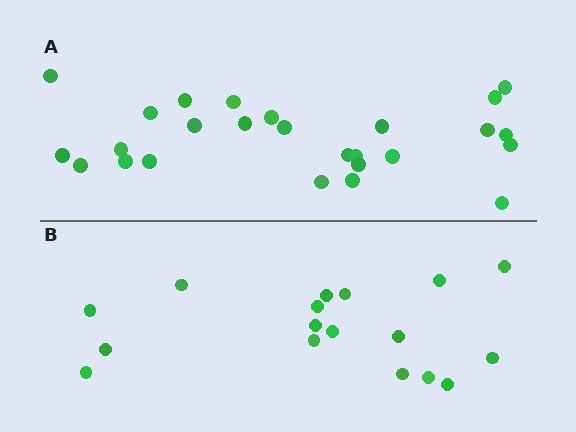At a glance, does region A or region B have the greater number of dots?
Region A (the top region) has more dots.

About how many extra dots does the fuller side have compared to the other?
Region A has roughly 8 or so more dots than region B.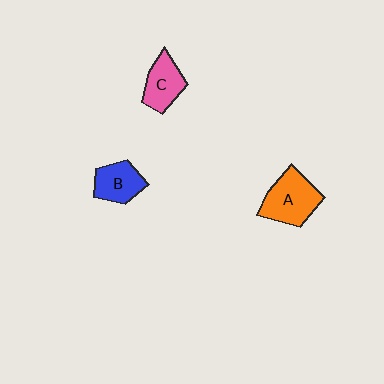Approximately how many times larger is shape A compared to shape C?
Approximately 1.4 times.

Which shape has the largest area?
Shape A (orange).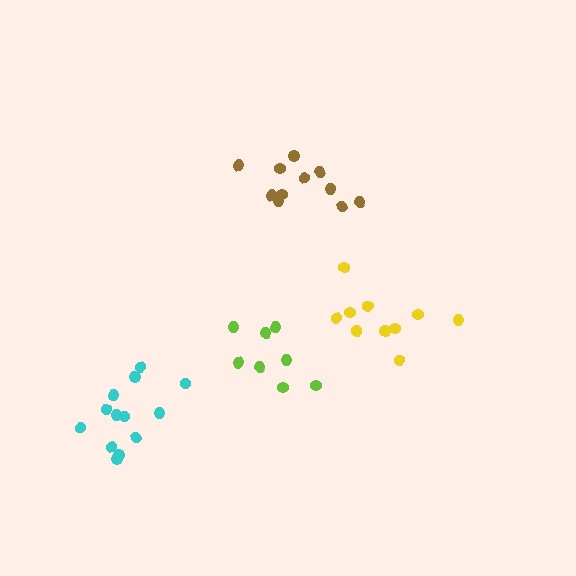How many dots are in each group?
Group 1: 11 dots, Group 2: 11 dots, Group 3: 13 dots, Group 4: 8 dots (43 total).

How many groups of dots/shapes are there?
There are 4 groups.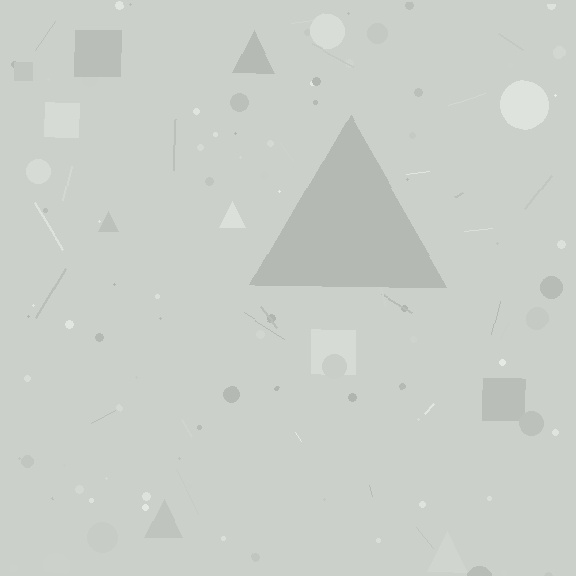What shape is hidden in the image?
A triangle is hidden in the image.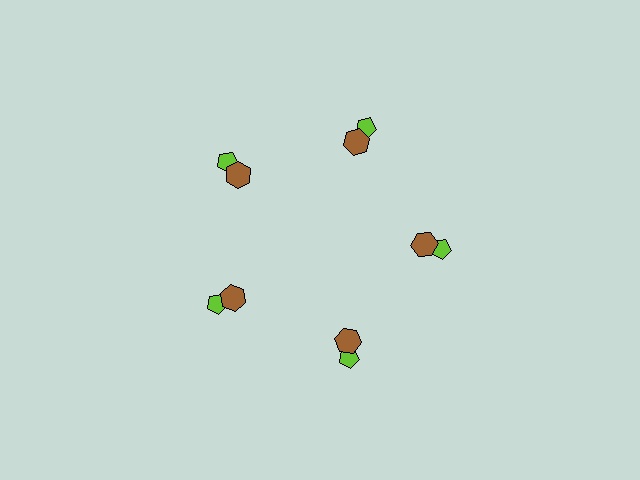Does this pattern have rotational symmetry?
Yes, this pattern has 5-fold rotational symmetry. It looks the same after rotating 72 degrees around the center.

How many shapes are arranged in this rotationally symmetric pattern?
There are 10 shapes, arranged in 5 groups of 2.